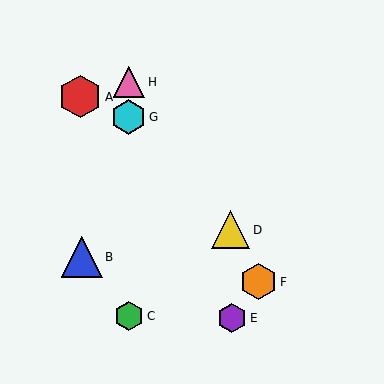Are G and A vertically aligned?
No, G is at x≈129 and A is at x≈80.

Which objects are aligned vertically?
Objects C, G, H are aligned vertically.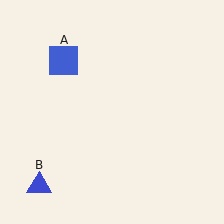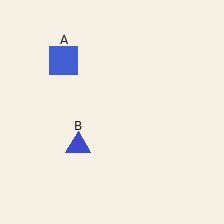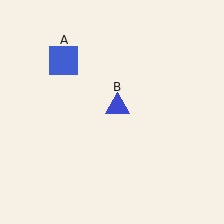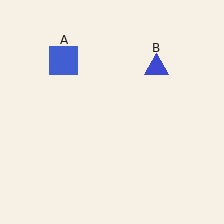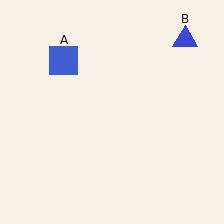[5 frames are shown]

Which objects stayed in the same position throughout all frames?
Blue square (object A) remained stationary.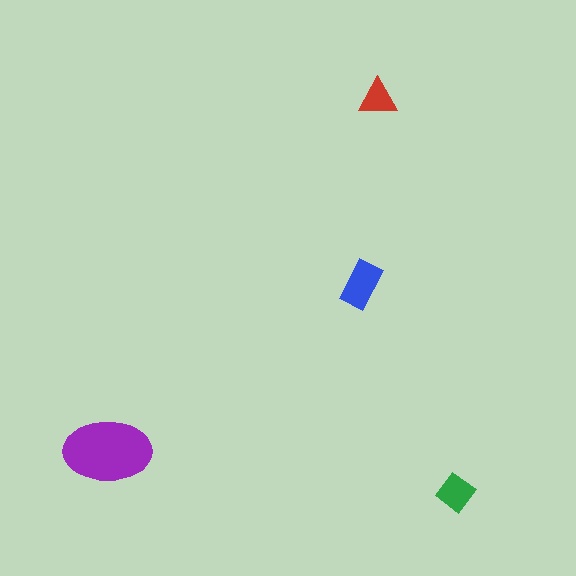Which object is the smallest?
The red triangle.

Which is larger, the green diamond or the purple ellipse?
The purple ellipse.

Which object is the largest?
The purple ellipse.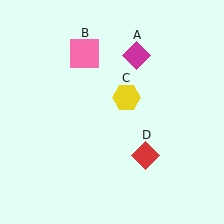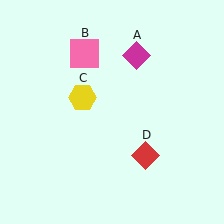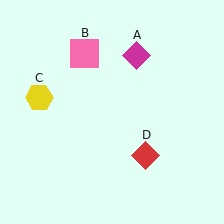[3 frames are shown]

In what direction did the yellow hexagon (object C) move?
The yellow hexagon (object C) moved left.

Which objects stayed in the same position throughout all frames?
Magenta diamond (object A) and pink square (object B) and red diamond (object D) remained stationary.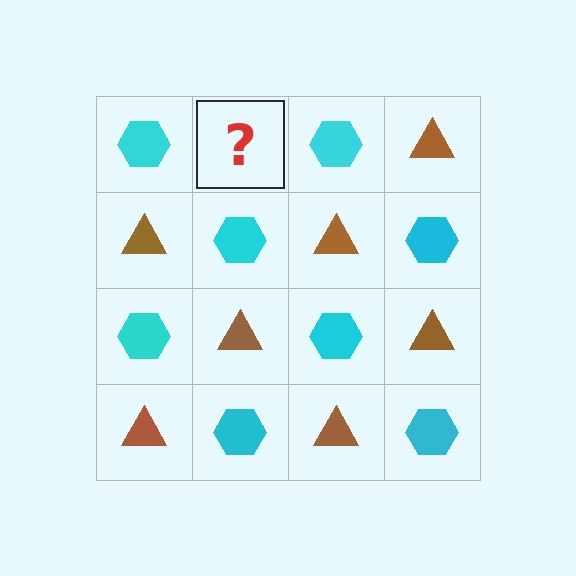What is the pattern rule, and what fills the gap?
The rule is that it alternates cyan hexagon and brown triangle in a checkerboard pattern. The gap should be filled with a brown triangle.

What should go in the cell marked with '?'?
The missing cell should contain a brown triangle.